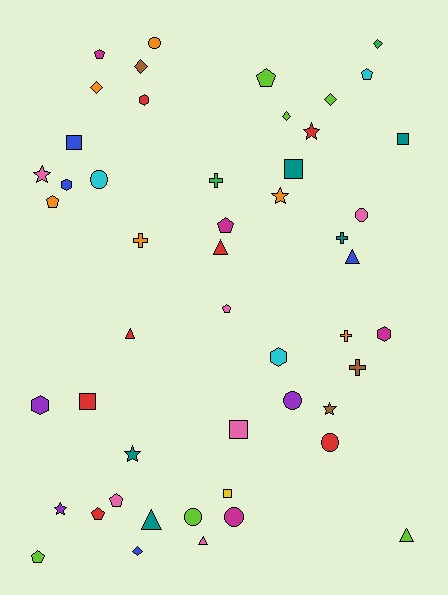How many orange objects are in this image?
There are 6 orange objects.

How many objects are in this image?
There are 50 objects.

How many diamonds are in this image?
There are 6 diamonds.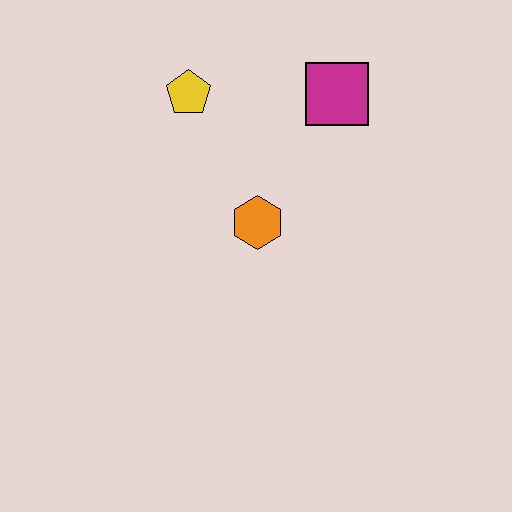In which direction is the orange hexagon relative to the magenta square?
The orange hexagon is below the magenta square.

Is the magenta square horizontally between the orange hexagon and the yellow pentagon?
No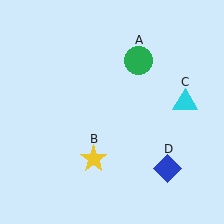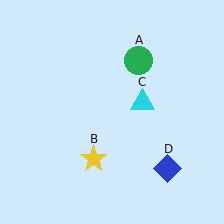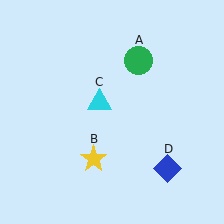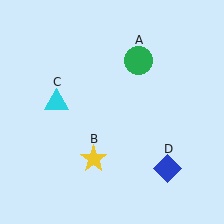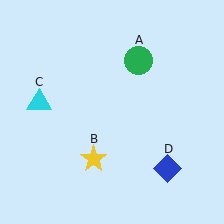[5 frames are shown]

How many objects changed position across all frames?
1 object changed position: cyan triangle (object C).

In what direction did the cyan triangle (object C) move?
The cyan triangle (object C) moved left.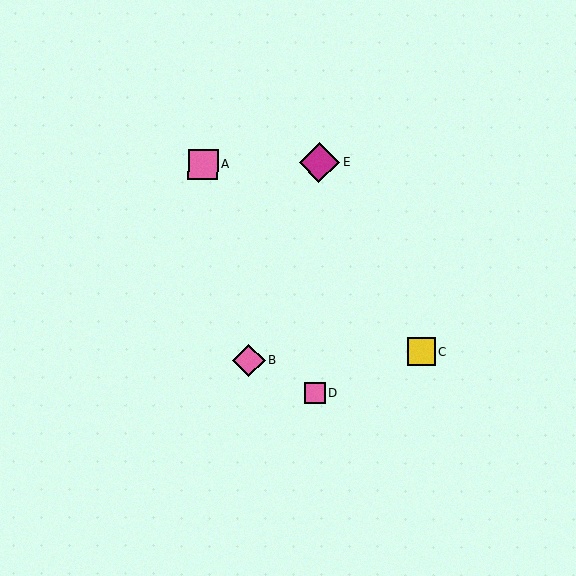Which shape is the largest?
The magenta diamond (labeled E) is the largest.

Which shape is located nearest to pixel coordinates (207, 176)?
The pink square (labeled A) at (203, 164) is nearest to that location.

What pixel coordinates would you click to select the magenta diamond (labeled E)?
Click at (319, 163) to select the magenta diamond E.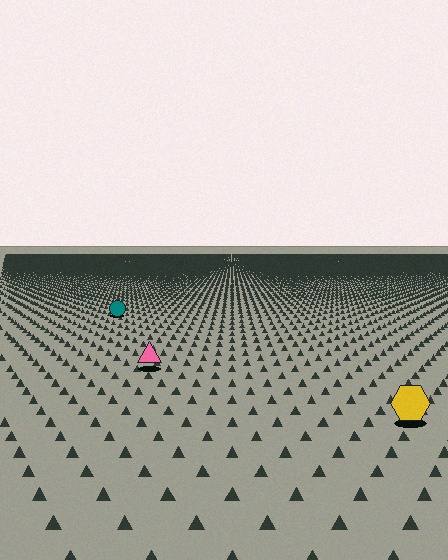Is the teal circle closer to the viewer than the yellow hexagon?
No. The yellow hexagon is closer — you can tell from the texture gradient: the ground texture is coarser near it.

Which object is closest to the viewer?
The yellow hexagon is closest. The texture marks near it are larger and more spread out.